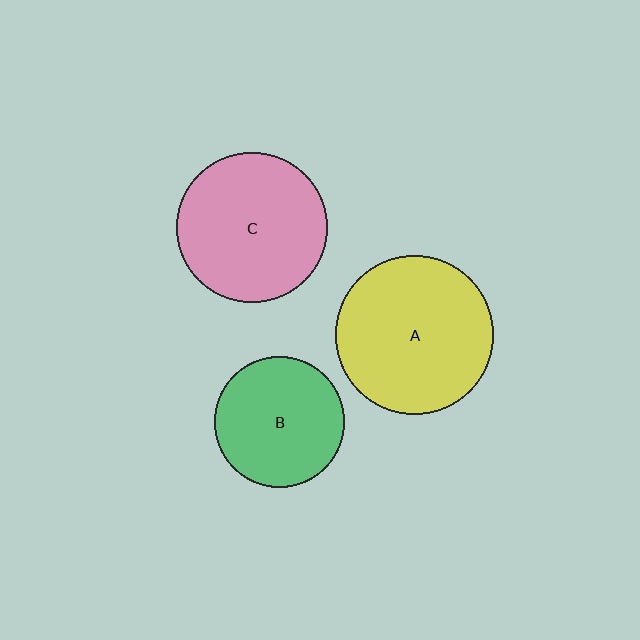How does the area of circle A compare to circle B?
Approximately 1.5 times.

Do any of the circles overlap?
No, none of the circles overlap.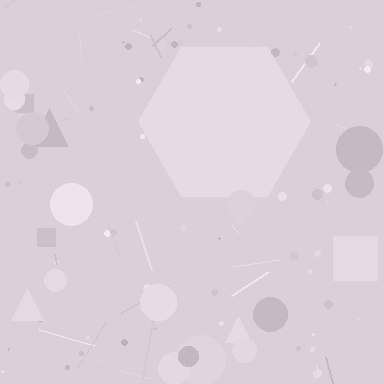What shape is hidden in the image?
A hexagon is hidden in the image.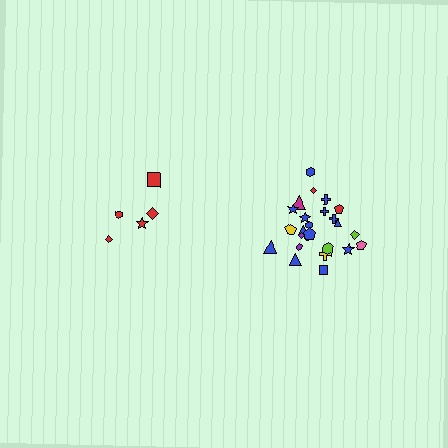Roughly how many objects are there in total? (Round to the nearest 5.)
Roughly 30 objects in total.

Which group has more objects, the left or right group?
The right group.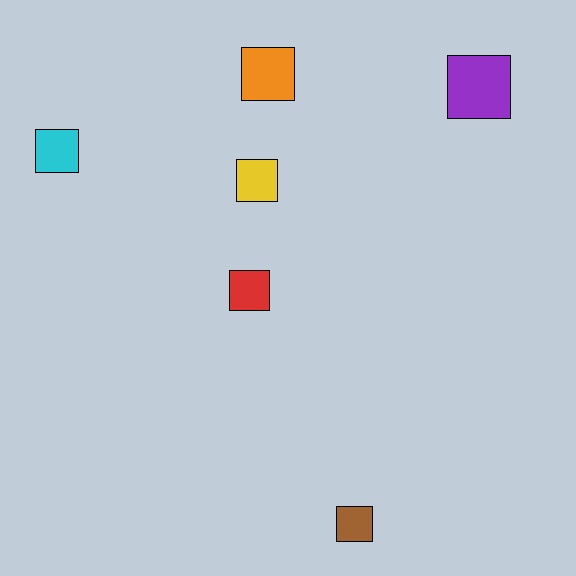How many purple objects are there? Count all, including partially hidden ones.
There is 1 purple object.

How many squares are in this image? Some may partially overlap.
There are 6 squares.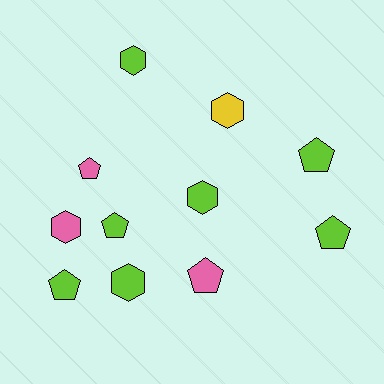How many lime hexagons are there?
There are 3 lime hexagons.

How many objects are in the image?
There are 11 objects.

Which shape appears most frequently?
Pentagon, with 6 objects.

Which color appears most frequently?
Lime, with 7 objects.